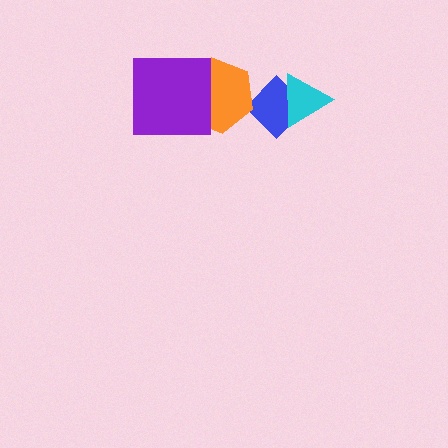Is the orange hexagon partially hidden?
Yes, it is partially covered by another shape.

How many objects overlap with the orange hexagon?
2 objects overlap with the orange hexagon.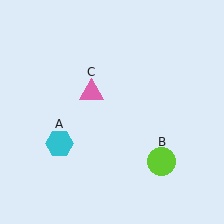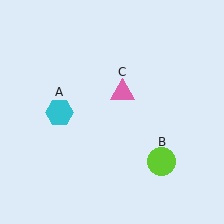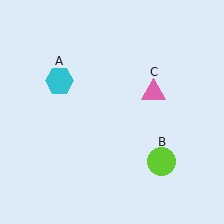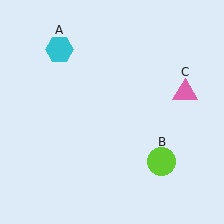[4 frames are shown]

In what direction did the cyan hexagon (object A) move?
The cyan hexagon (object A) moved up.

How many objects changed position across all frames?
2 objects changed position: cyan hexagon (object A), pink triangle (object C).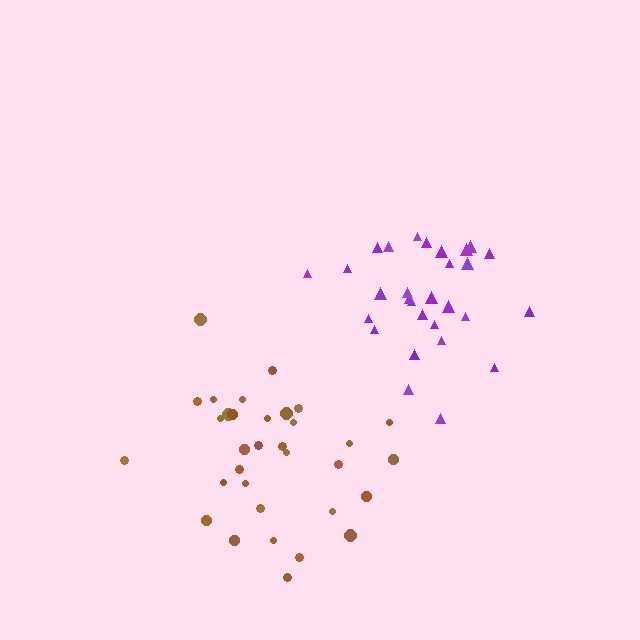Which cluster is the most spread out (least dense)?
Brown.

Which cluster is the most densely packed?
Purple.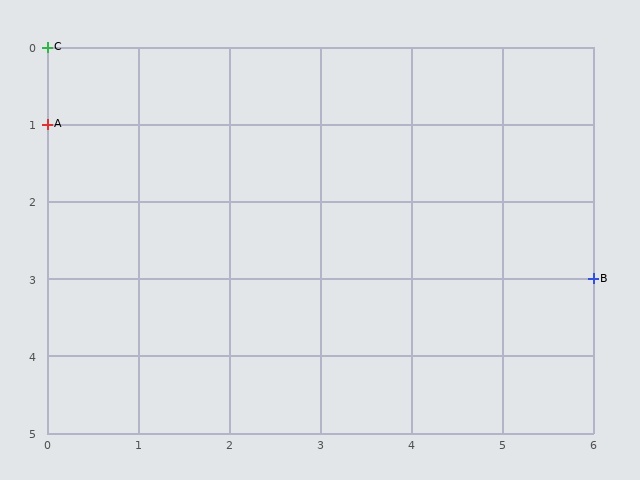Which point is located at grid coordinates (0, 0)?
Point C is at (0, 0).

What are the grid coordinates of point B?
Point B is at grid coordinates (6, 3).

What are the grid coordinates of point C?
Point C is at grid coordinates (0, 0).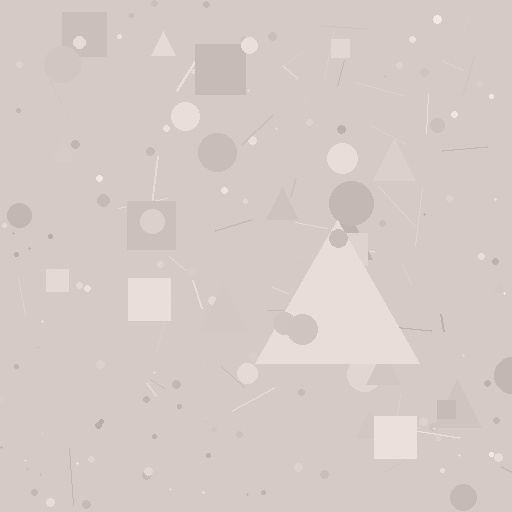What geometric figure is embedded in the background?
A triangle is embedded in the background.